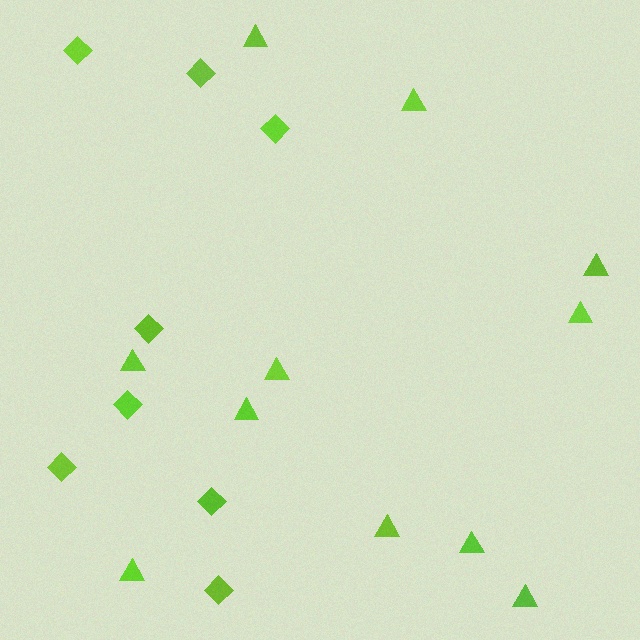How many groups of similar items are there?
There are 2 groups: one group of diamonds (8) and one group of triangles (11).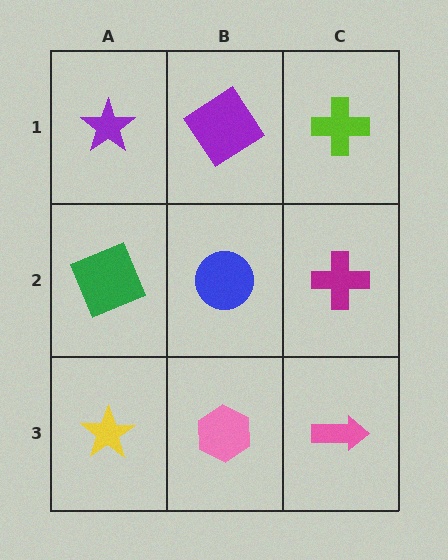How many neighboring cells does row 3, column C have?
2.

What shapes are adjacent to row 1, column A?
A green square (row 2, column A), a purple diamond (row 1, column B).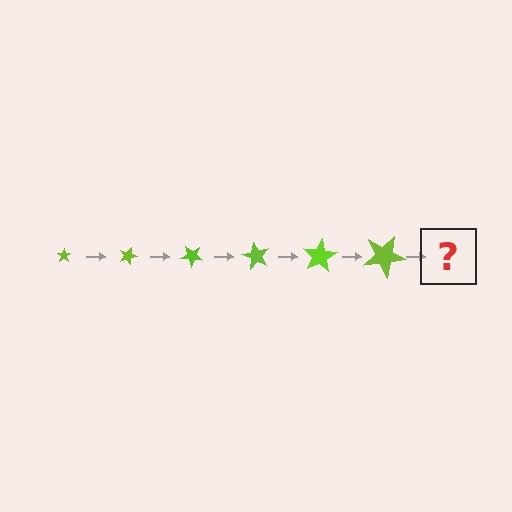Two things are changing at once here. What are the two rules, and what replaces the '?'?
The two rules are that the star grows larger each step and it rotates 20 degrees each step. The '?' should be a star, larger than the previous one and rotated 120 degrees from the start.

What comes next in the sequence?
The next element should be a star, larger than the previous one and rotated 120 degrees from the start.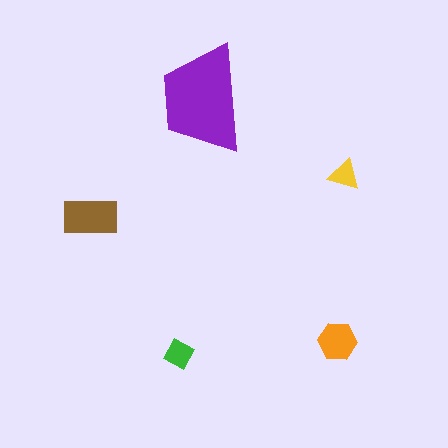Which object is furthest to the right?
The yellow triangle is rightmost.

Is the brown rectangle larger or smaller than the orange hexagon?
Larger.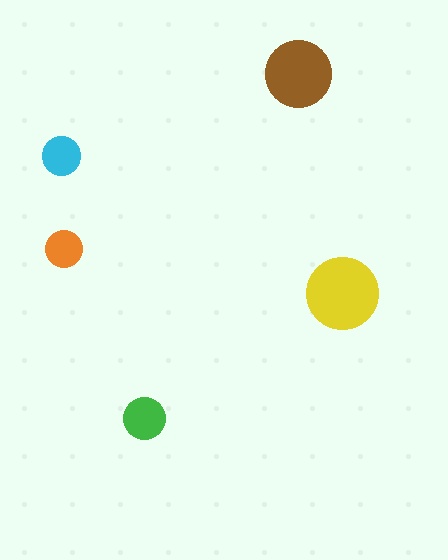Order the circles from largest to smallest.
the yellow one, the brown one, the green one, the cyan one, the orange one.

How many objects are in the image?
There are 5 objects in the image.